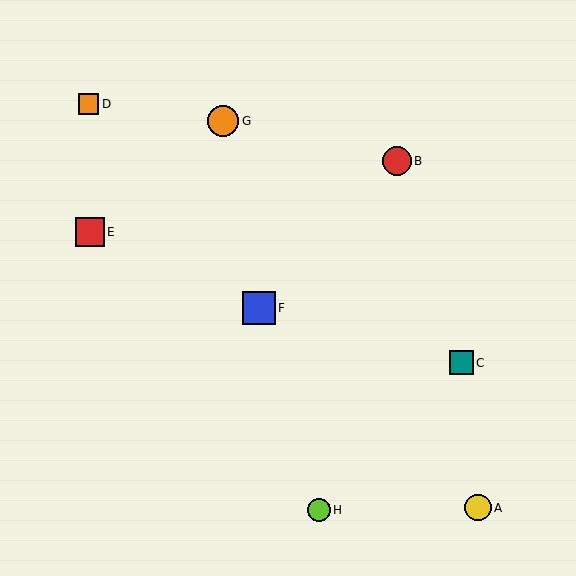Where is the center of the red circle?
The center of the red circle is at (397, 161).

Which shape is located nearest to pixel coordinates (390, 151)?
The red circle (labeled B) at (397, 161) is nearest to that location.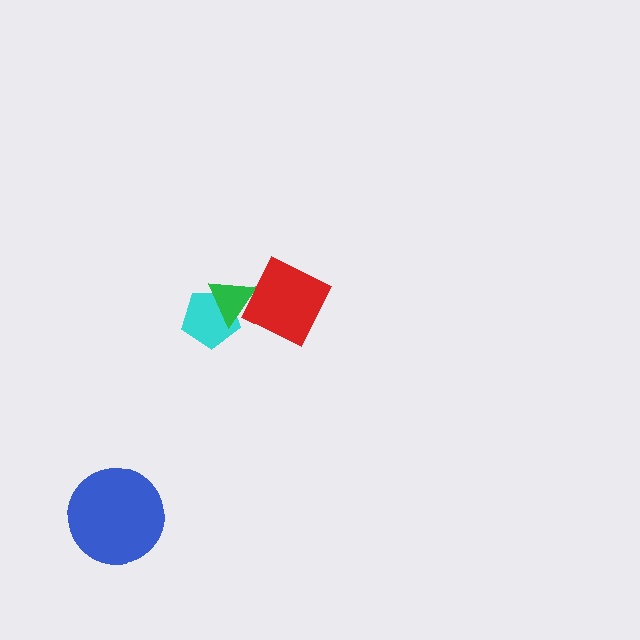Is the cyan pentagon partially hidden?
Yes, it is partially covered by another shape.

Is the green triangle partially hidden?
Yes, it is partially covered by another shape.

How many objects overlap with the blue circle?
0 objects overlap with the blue circle.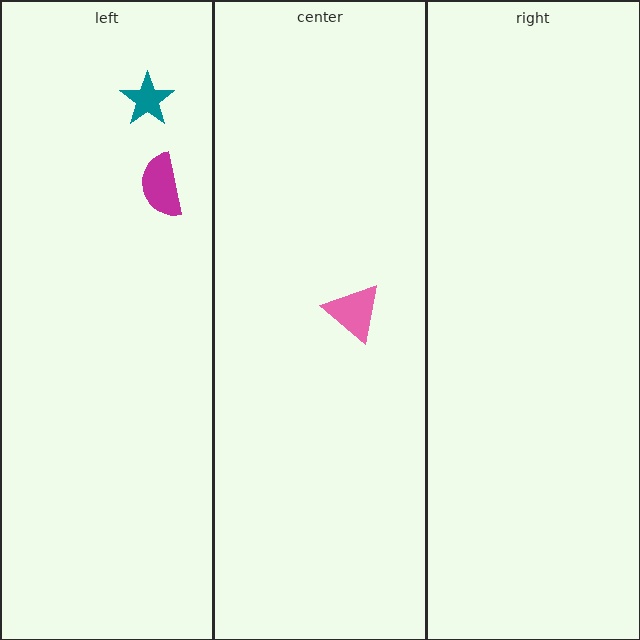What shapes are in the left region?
The magenta semicircle, the teal star.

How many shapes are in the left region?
2.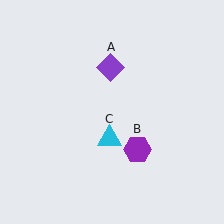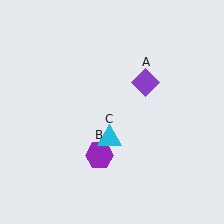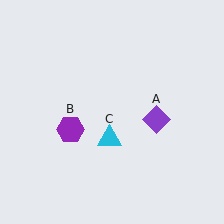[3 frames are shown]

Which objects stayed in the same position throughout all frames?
Cyan triangle (object C) remained stationary.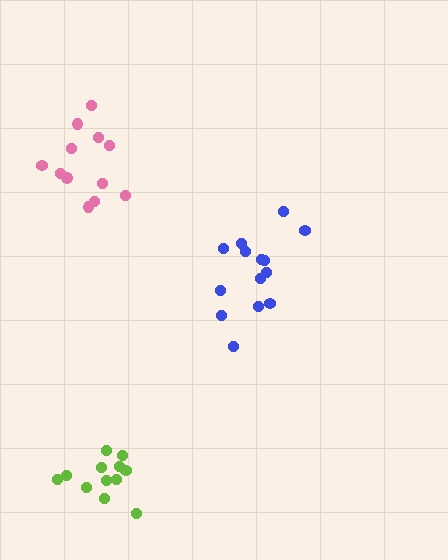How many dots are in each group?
Group 1: 14 dots, Group 2: 12 dots, Group 3: 12 dots (38 total).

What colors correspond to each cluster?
The clusters are colored: blue, pink, lime.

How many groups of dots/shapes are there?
There are 3 groups.